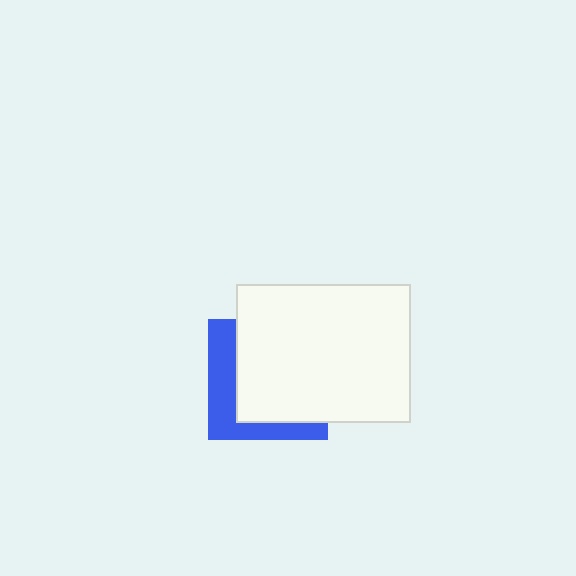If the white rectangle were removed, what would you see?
You would see the complete blue square.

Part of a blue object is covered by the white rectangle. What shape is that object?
It is a square.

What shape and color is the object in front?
The object in front is a white rectangle.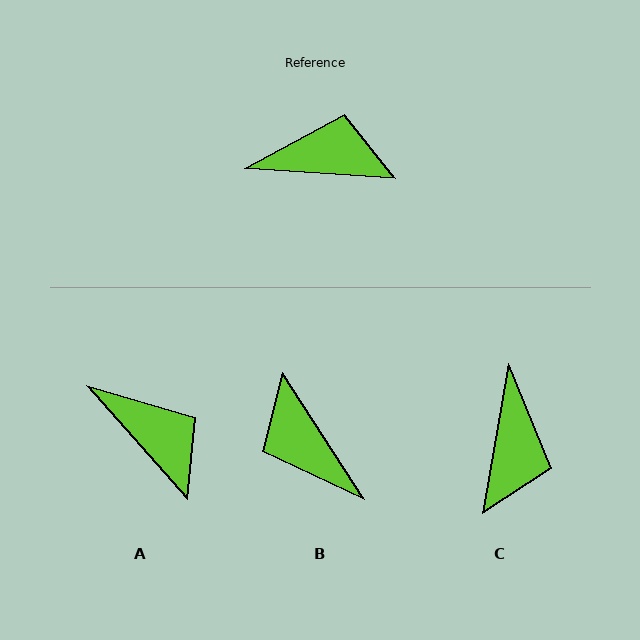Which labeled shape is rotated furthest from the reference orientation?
B, about 127 degrees away.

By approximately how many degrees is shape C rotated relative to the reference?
Approximately 96 degrees clockwise.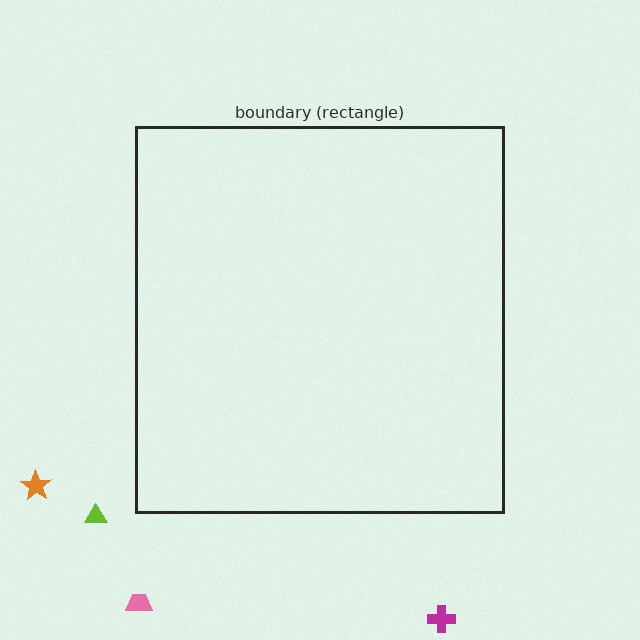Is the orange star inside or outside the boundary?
Outside.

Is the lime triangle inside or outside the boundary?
Outside.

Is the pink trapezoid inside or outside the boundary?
Outside.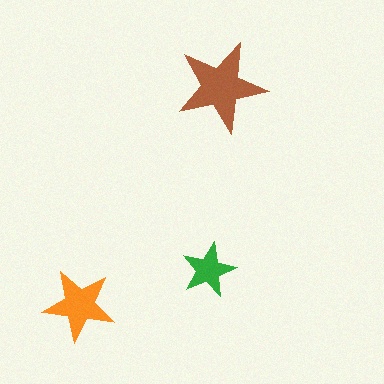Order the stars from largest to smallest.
the brown one, the orange one, the green one.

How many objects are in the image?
There are 3 objects in the image.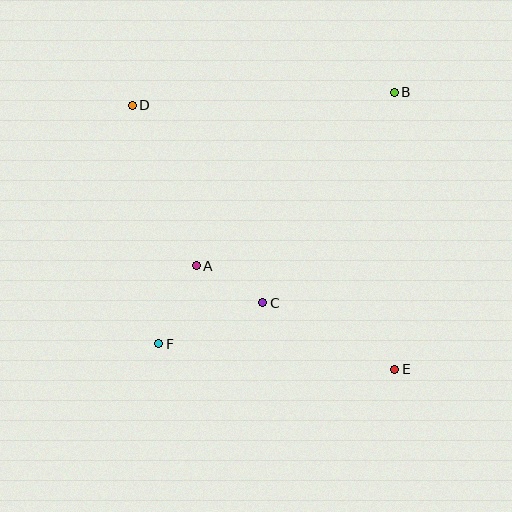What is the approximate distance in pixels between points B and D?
The distance between B and D is approximately 263 pixels.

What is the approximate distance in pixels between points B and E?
The distance between B and E is approximately 277 pixels.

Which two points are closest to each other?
Points A and C are closest to each other.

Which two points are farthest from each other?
Points D and E are farthest from each other.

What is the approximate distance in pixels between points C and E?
The distance between C and E is approximately 147 pixels.